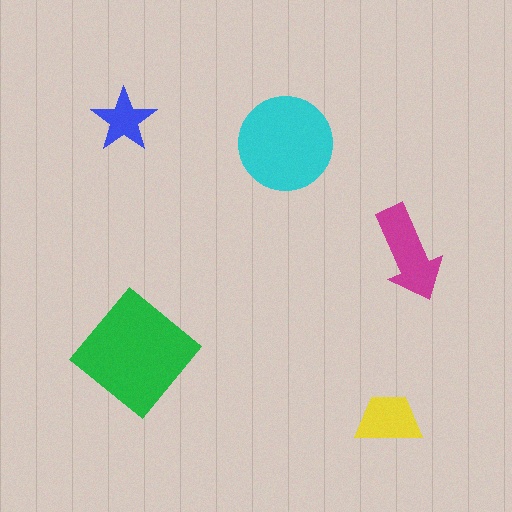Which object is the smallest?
The blue star.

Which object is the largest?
The green diamond.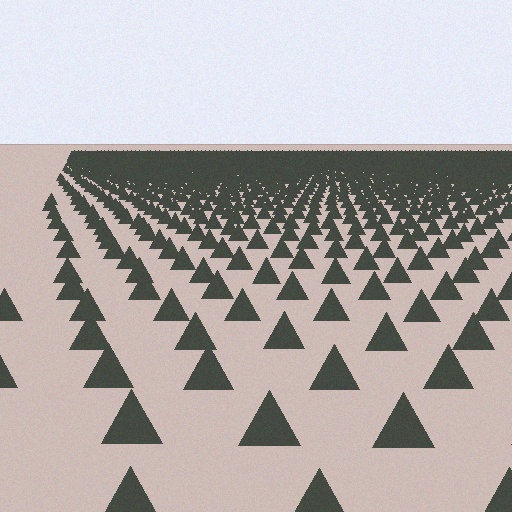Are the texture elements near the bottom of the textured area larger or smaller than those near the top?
Larger. Near the bottom, elements are closer to the viewer and appear at a bigger on-screen size.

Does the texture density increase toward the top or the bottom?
Density increases toward the top.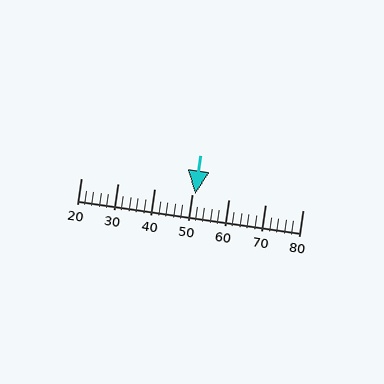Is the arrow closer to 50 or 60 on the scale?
The arrow is closer to 50.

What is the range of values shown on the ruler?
The ruler shows values from 20 to 80.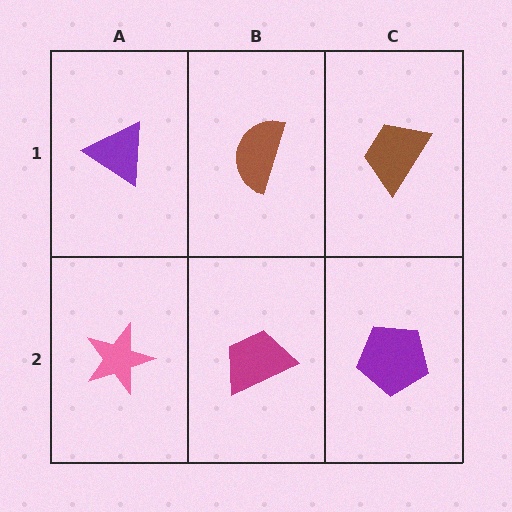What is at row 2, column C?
A purple pentagon.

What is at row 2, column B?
A magenta trapezoid.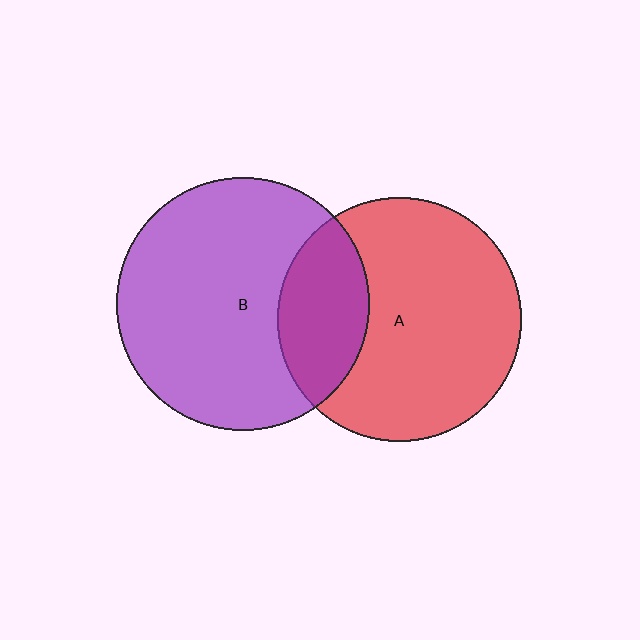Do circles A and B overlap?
Yes.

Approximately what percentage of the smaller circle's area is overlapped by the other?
Approximately 25%.